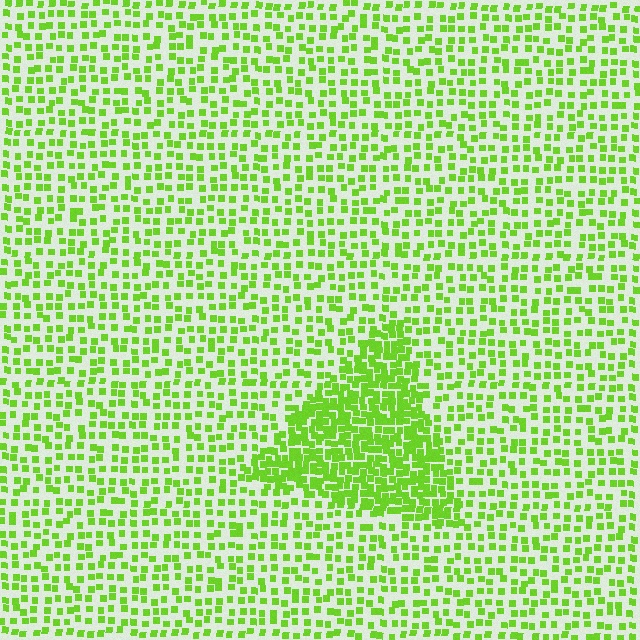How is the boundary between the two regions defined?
The boundary is defined by a change in element density (approximately 2.3x ratio). All elements are the same color, size, and shape.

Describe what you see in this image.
The image contains small lime elements arranged at two different densities. A triangle-shaped region is visible where the elements are more densely packed than the surrounding area.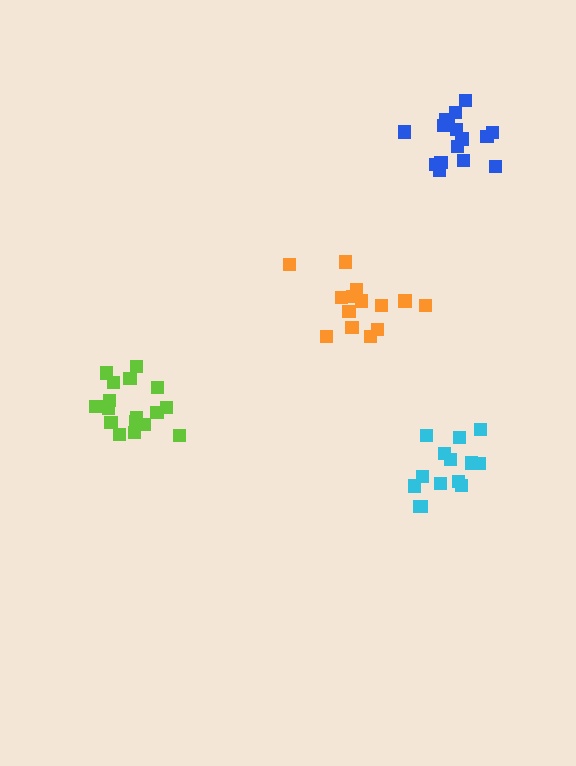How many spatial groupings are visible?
There are 4 spatial groupings.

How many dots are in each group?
Group 1: 17 dots, Group 2: 14 dots, Group 3: 17 dots, Group 4: 14 dots (62 total).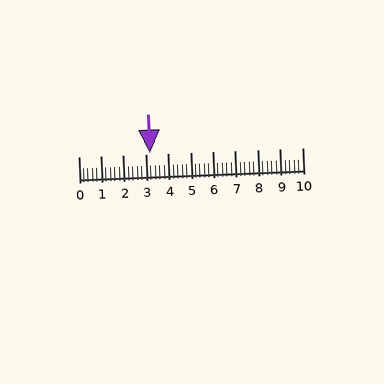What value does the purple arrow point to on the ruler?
The purple arrow points to approximately 3.2.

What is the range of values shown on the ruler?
The ruler shows values from 0 to 10.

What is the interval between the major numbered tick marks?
The major tick marks are spaced 1 units apart.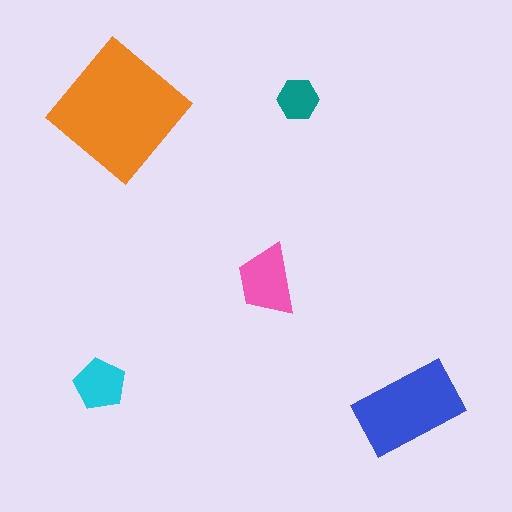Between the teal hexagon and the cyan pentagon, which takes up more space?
The cyan pentagon.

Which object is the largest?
The orange diamond.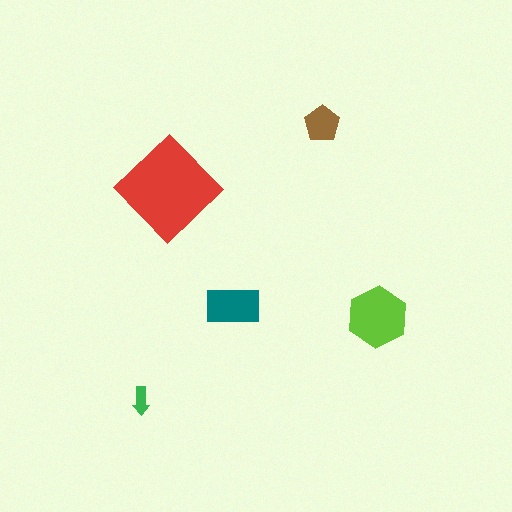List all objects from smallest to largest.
The green arrow, the brown pentagon, the teal rectangle, the lime hexagon, the red diamond.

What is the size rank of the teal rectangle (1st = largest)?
3rd.